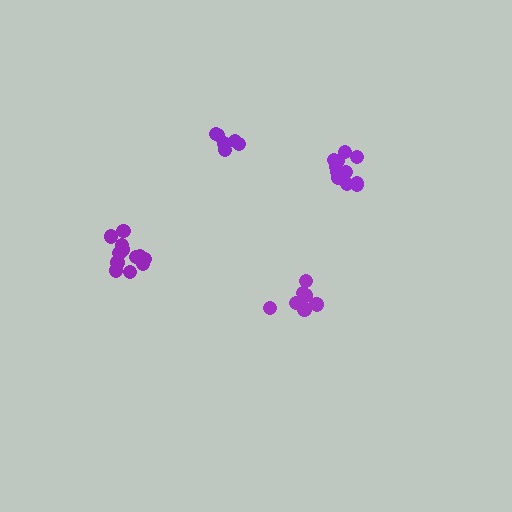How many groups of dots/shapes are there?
There are 4 groups.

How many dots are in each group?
Group 1: 11 dots, Group 2: 6 dots, Group 3: 8 dots, Group 4: 12 dots (37 total).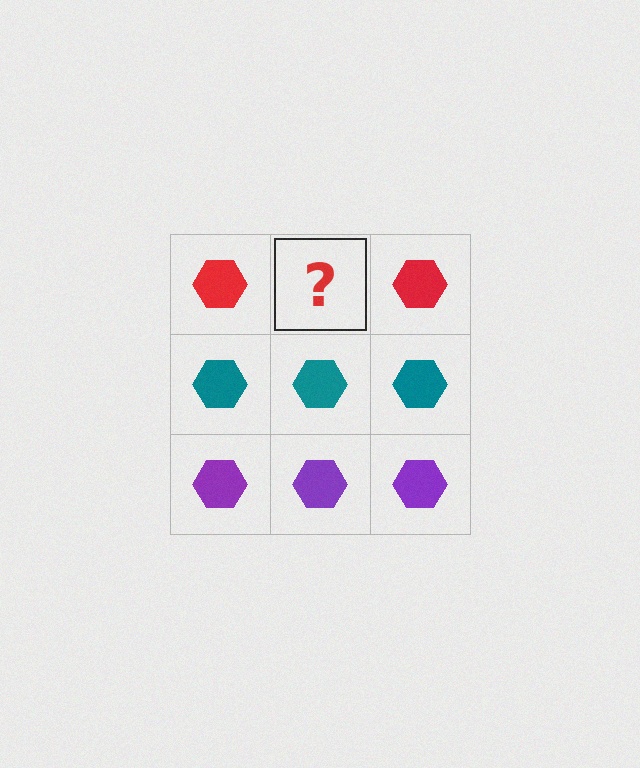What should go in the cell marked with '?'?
The missing cell should contain a red hexagon.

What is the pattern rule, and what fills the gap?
The rule is that each row has a consistent color. The gap should be filled with a red hexagon.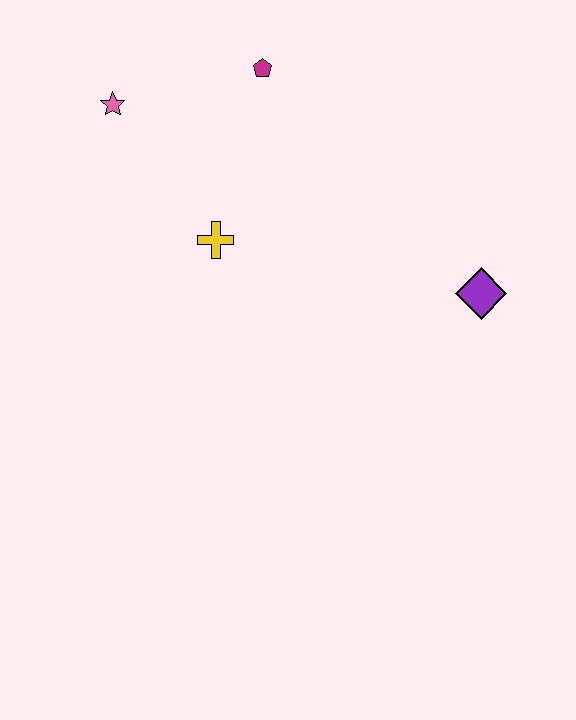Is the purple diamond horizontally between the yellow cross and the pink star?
No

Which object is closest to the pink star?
The magenta pentagon is closest to the pink star.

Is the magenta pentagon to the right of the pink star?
Yes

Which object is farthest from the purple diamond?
The pink star is farthest from the purple diamond.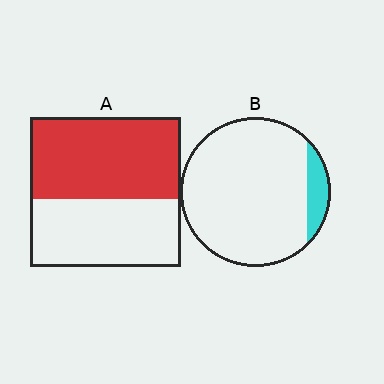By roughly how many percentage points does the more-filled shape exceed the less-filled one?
By roughly 45 percentage points (A over B).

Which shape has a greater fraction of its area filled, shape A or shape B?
Shape A.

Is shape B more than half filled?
No.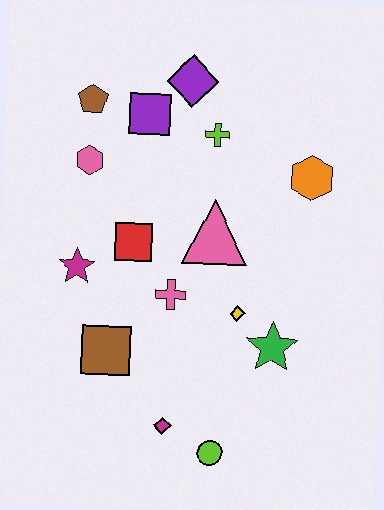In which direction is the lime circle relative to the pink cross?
The lime circle is below the pink cross.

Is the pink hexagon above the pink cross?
Yes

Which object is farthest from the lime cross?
The lime circle is farthest from the lime cross.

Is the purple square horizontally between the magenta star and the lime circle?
Yes